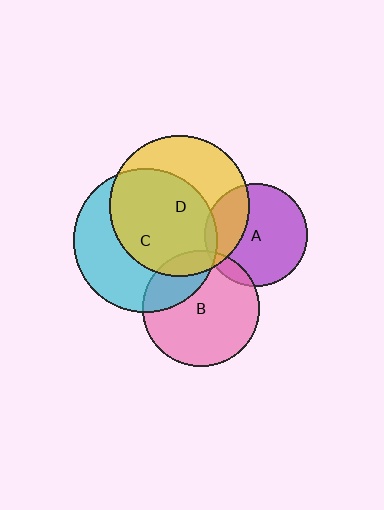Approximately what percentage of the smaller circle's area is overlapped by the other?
Approximately 25%.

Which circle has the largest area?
Circle C (cyan).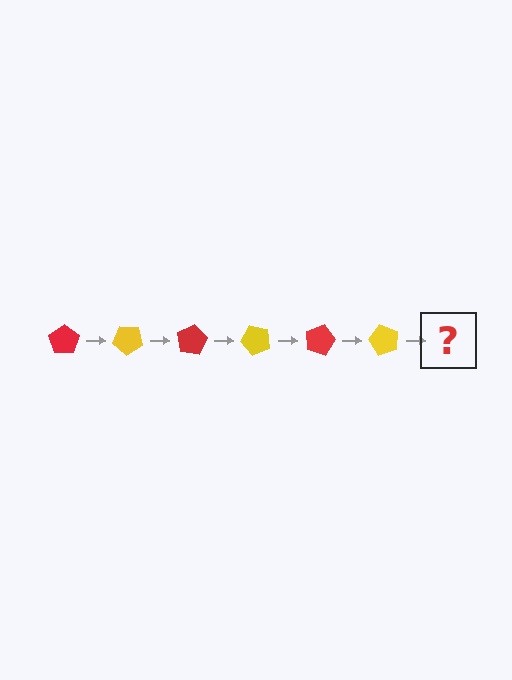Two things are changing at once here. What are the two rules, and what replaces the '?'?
The two rules are that it rotates 40 degrees each step and the color cycles through red and yellow. The '?' should be a red pentagon, rotated 240 degrees from the start.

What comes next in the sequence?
The next element should be a red pentagon, rotated 240 degrees from the start.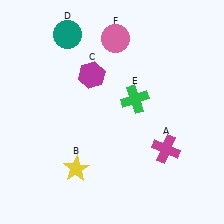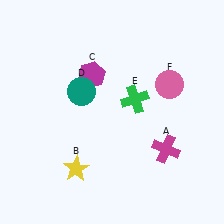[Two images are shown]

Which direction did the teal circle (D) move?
The teal circle (D) moved down.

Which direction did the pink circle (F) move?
The pink circle (F) moved right.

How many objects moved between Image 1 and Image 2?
2 objects moved between the two images.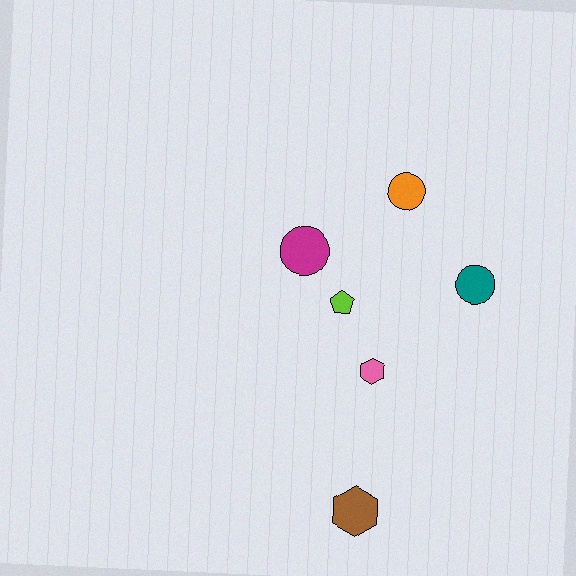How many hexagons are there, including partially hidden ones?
There are 2 hexagons.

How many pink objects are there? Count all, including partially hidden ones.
There is 1 pink object.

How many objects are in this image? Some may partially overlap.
There are 6 objects.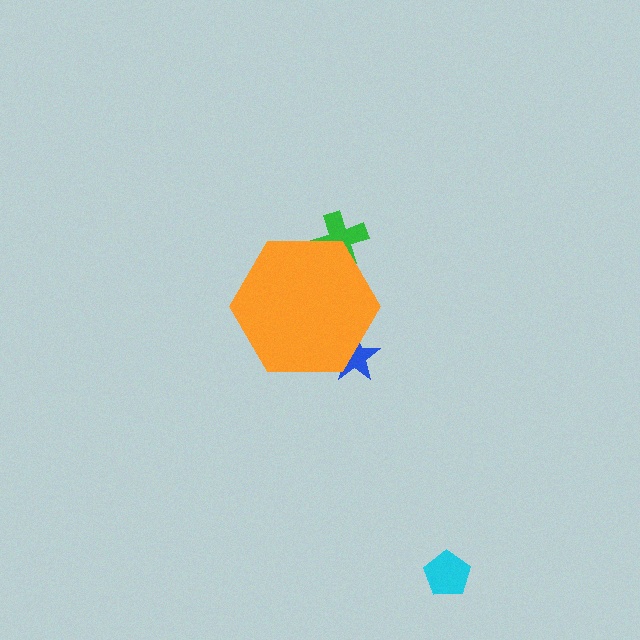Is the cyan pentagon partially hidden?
No, the cyan pentagon is fully visible.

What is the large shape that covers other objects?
An orange hexagon.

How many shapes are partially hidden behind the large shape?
2 shapes are partially hidden.